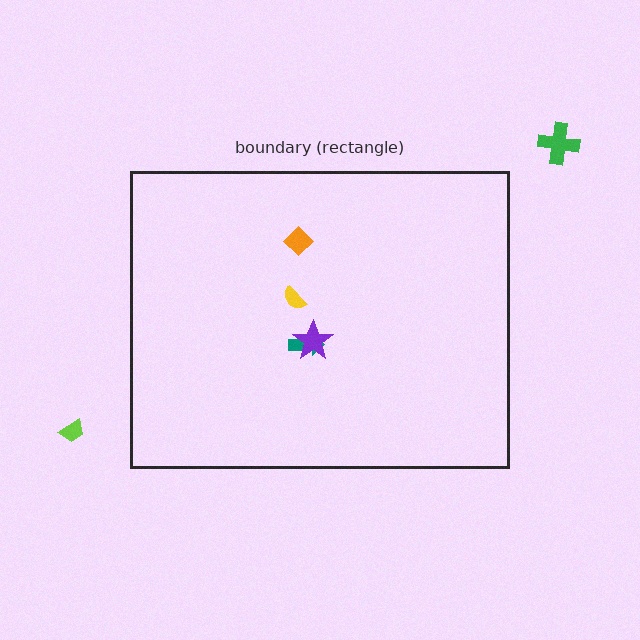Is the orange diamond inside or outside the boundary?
Inside.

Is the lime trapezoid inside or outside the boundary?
Outside.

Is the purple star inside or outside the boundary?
Inside.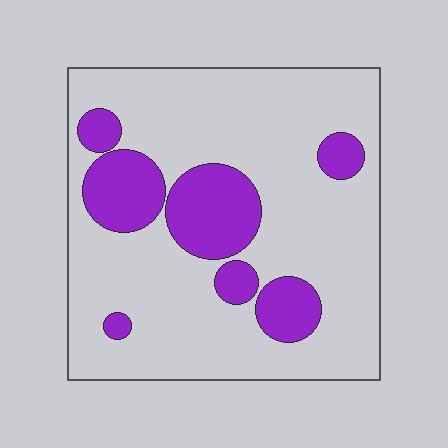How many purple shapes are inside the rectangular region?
7.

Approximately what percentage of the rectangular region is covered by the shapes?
Approximately 20%.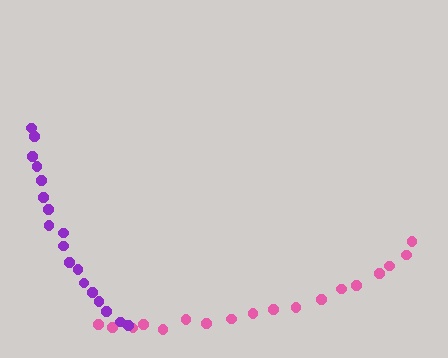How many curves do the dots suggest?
There are 2 distinct paths.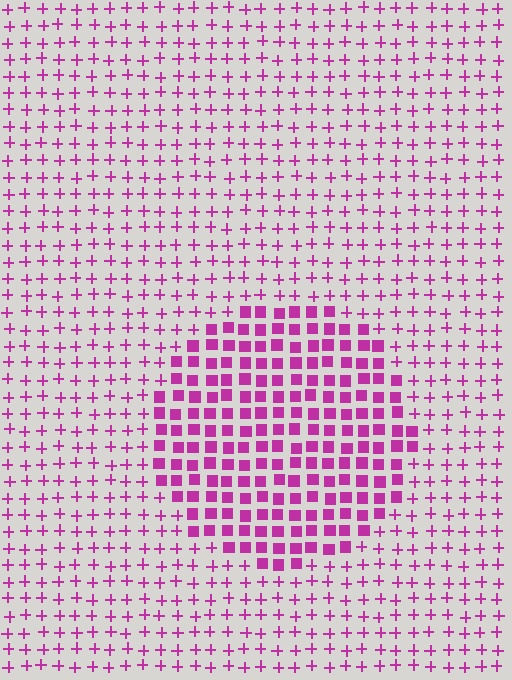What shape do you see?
I see a circle.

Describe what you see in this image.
The image is filled with small magenta elements arranged in a uniform grid. A circle-shaped region contains squares, while the surrounding area contains plus signs. The boundary is defined purely by the change in element shape.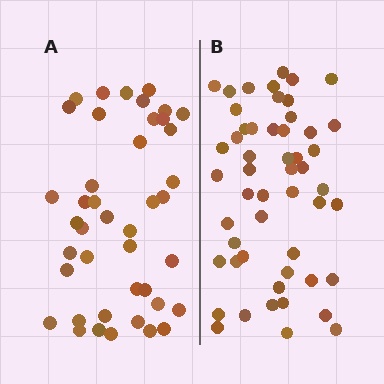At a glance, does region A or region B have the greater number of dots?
Region B (the right region) has more dots.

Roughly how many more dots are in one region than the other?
Region B has roughly 10 or so more dots than region A.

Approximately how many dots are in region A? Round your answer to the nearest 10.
About 40 dots. (The exact count is 42, which rounds to 40.)